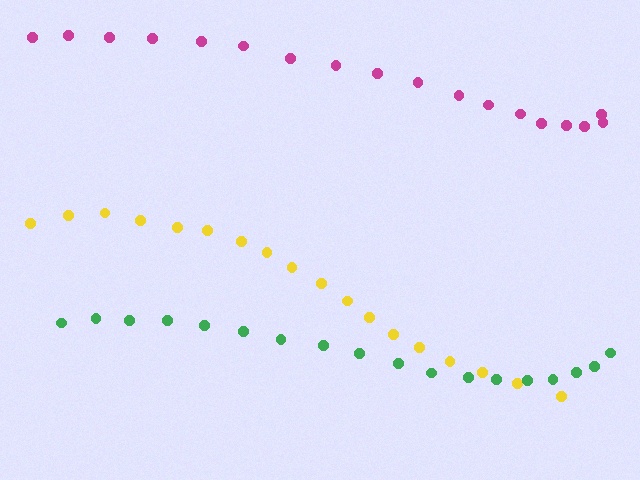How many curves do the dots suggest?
There are 3 distinct paths.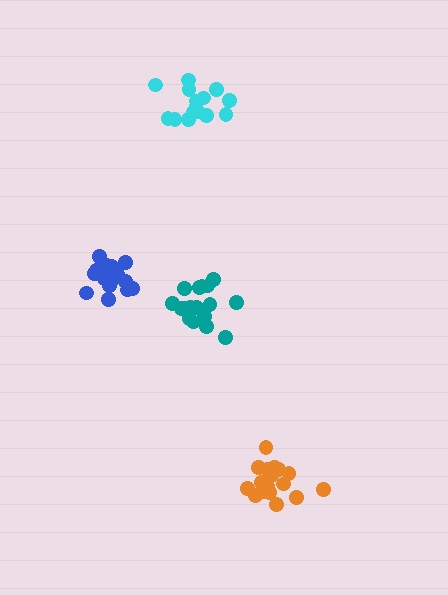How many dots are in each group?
Group 1: 15 dots, Group 2: 17 dots, Group 3: 16 dots, Group 4: 17 dots (65 total).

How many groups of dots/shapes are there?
There are 4 groups.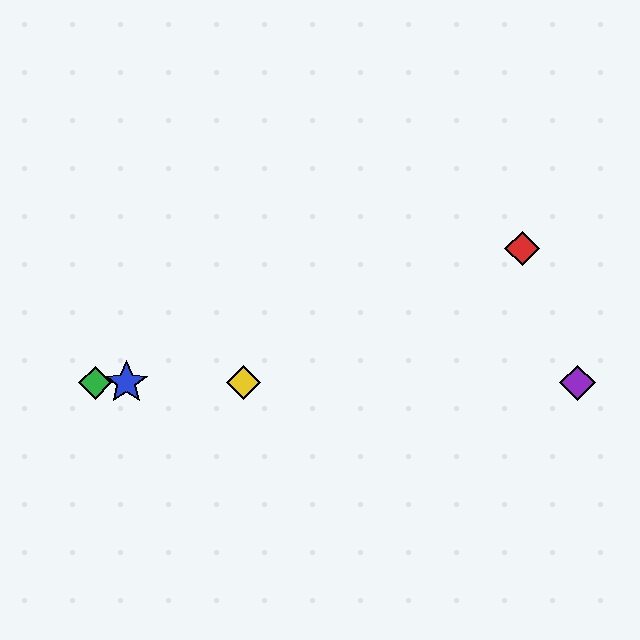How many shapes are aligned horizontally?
4 shapes (the blue star, the green diamond, the yellow diamond, the purple diamond) are aligned horizontally.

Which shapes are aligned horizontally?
The blue star, the green diamond, the yellow diamond, the purple diamond are aligned horizontally.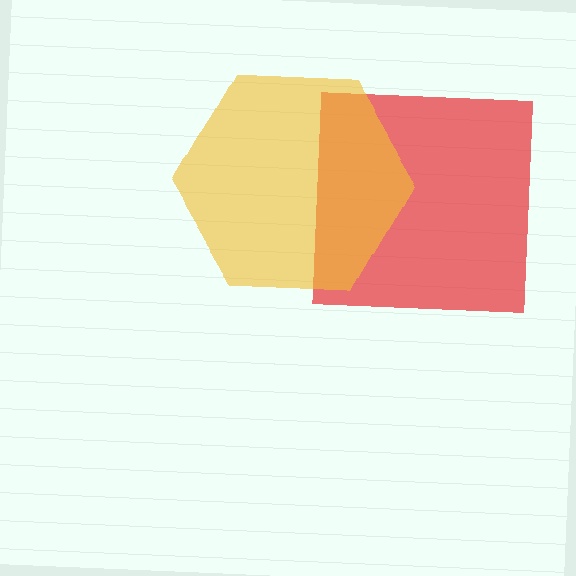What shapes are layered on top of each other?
The layered shapes are: a red square, a yellow hexagon.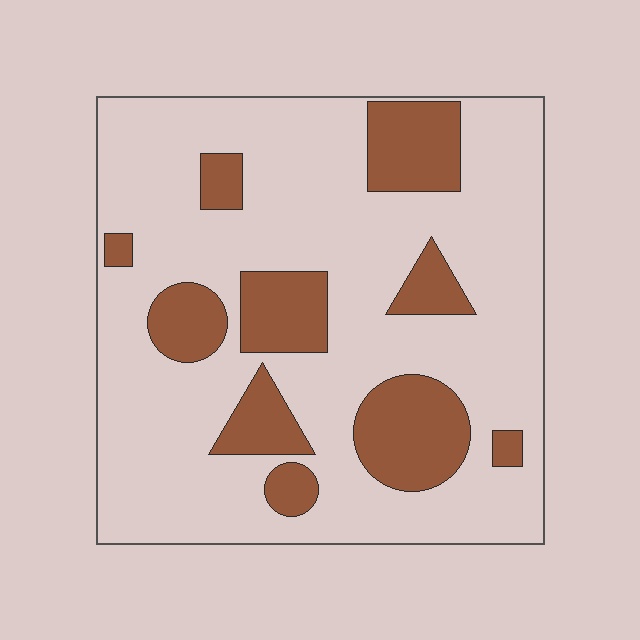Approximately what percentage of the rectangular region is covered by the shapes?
Approximately 25%.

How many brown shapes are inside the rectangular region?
10.